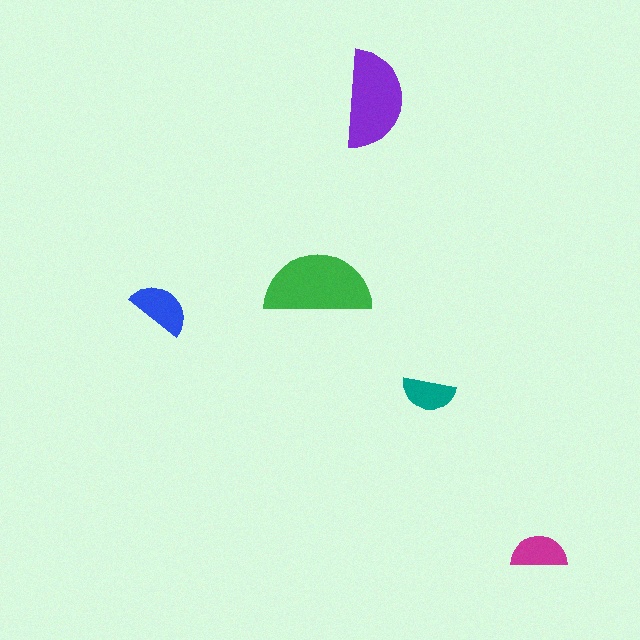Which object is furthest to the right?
The magenta semicircle is rightmost.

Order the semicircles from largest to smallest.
the green one, the purple one, the blue one, the magenta one, the teal one.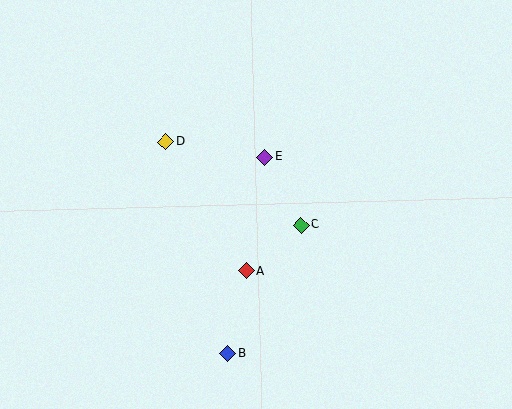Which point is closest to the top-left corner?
Point D is closest to the top-left corner.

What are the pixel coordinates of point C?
Point C is at (301, 225).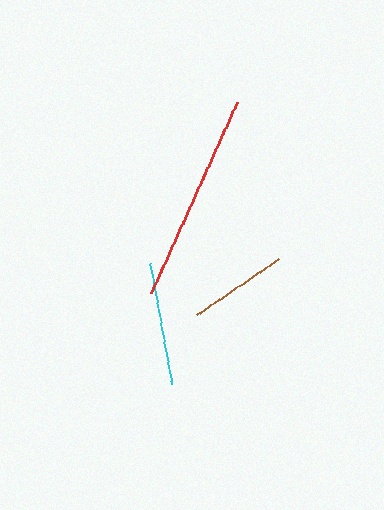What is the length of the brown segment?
The brown segment is approximately 99 pixels long.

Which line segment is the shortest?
The brown line is the shortest at approximately 99 pixels.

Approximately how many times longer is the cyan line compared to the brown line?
The cyan line is approximately 1.2 times the length of the brown line.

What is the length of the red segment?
The red segment is approximately 209 pixels long.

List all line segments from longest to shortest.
From longest to shortest: red, cyan, brown.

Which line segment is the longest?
The red line is the longest at approximately 209 pixels.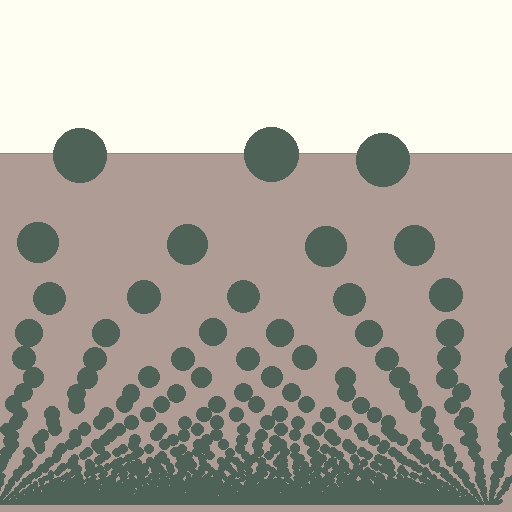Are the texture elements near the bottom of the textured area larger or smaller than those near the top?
Smaller. The gradient is inverted — elements near the bottom are smaller and denser.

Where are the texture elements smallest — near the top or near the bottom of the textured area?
Near the bottom.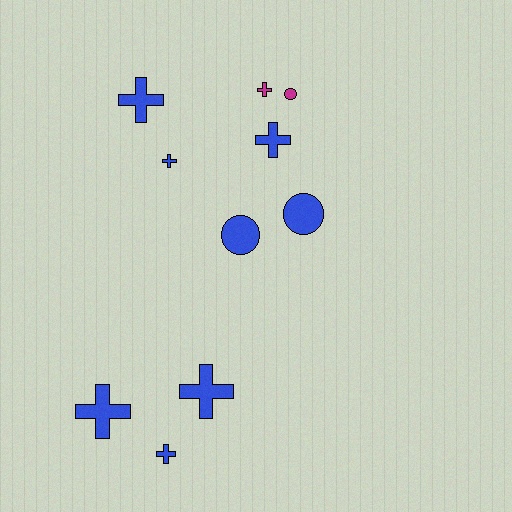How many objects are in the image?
There are 10 objects.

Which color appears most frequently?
Blue, with 8 objects.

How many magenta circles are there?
There is 1 magenta circle.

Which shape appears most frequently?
Cross, with 7 objects.